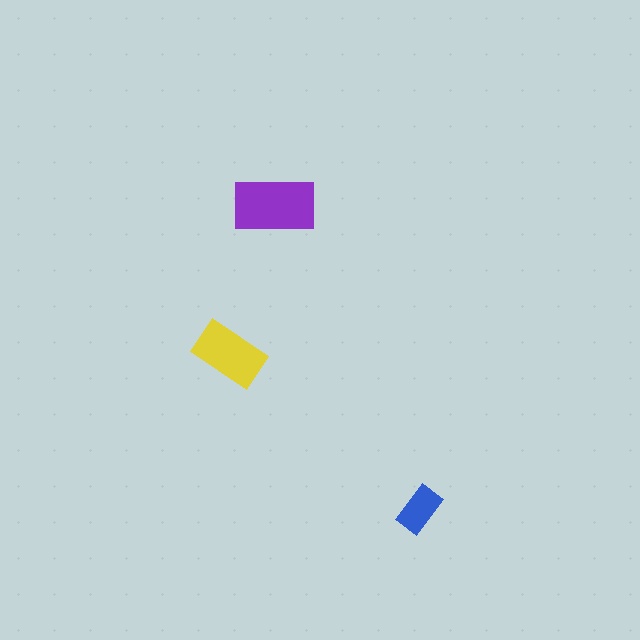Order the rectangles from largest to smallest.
the purple one, the yellow one, the blue one.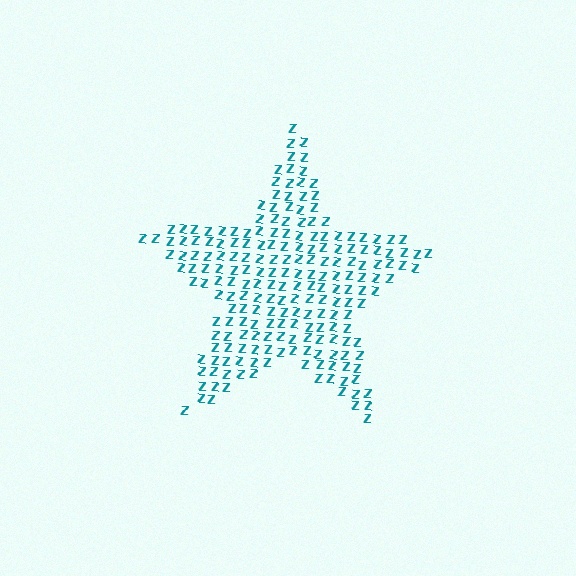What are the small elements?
The small elements are letter Z's.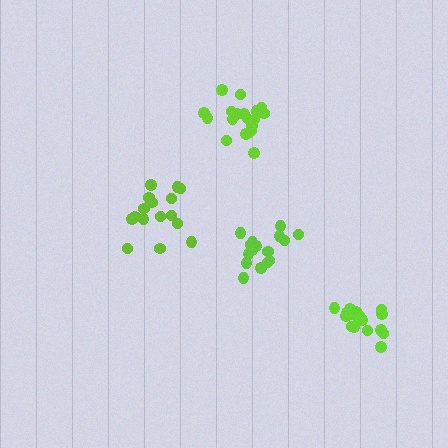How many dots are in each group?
Group 1: 20 dots, Group 2: 16 dots, Group 3: 17 dots, Group 4: 16 dots (69 total).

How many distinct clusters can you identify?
There are 4 distinct clusters.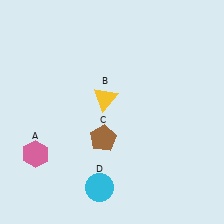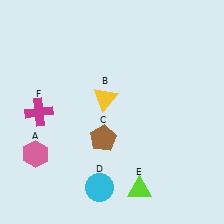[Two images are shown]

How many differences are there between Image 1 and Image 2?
There are 2 differences between the two images.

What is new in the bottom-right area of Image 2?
A lime triangle (E) was added in the bottom-right area of Image 2.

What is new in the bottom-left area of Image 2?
A magenta cross (F) was added in the bottom-left area of Image 2.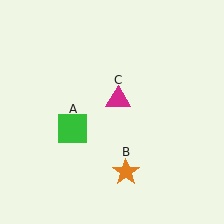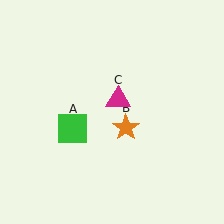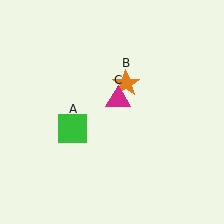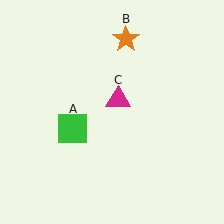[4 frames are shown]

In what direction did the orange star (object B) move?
The orange star (object B) moved up.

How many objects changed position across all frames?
1 object changed position: orange star (object B).